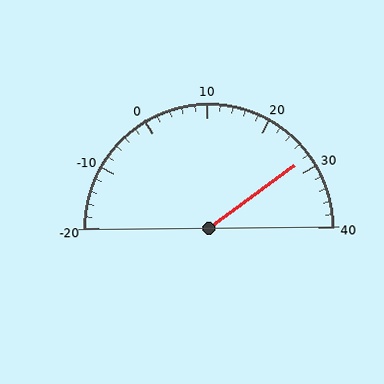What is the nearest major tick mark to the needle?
The nearest major tick mark is 30.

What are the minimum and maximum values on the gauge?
The gauge ranges from -20 to 40.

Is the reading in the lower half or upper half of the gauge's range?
The reading is in the upper half of the range (-20 to 40).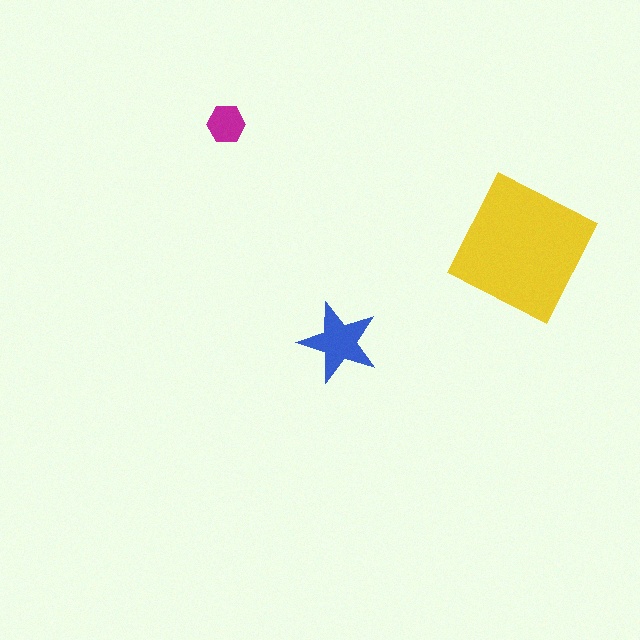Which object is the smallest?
The magenta hexagon.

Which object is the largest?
The yellow square.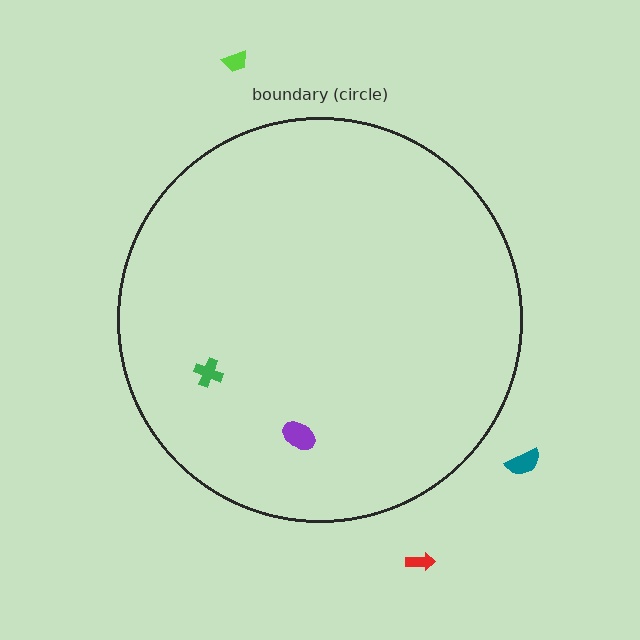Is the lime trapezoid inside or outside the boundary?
Outside.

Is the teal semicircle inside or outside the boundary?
Outside.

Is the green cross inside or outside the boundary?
Inside.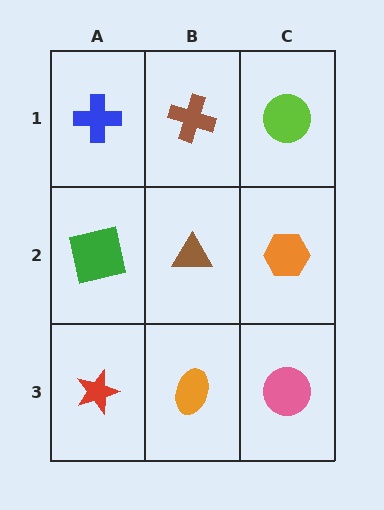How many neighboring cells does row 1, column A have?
2.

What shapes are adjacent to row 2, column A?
A blue cross (row 1, column A), a red star (row 3, column A), a brown triangle (row 2, column B).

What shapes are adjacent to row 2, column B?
A brown cross (row 1, column B), an orange ellipse (row 3, column B), a green square (row 2, column A), an orange hexagon (row 2, column C).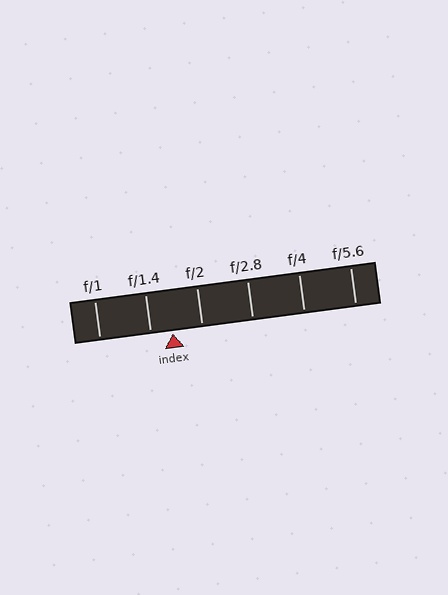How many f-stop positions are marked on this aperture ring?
There are 6 f-stop positions marked.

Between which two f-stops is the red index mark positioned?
The index mark is between f/1.4 and f/2.